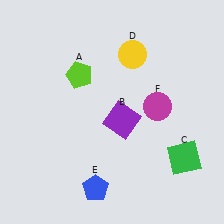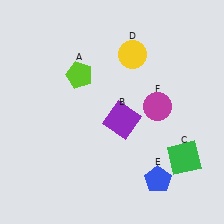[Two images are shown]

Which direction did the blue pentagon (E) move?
The blue pentagon (E) moved right.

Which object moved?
The blue pentagon (E) moved right.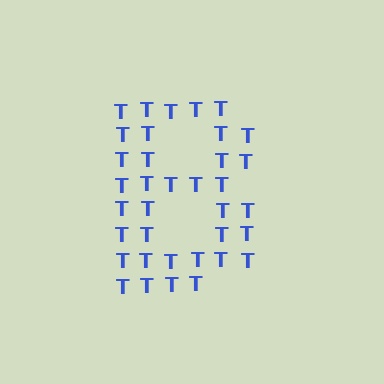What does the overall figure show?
The overall figure shows the letter B.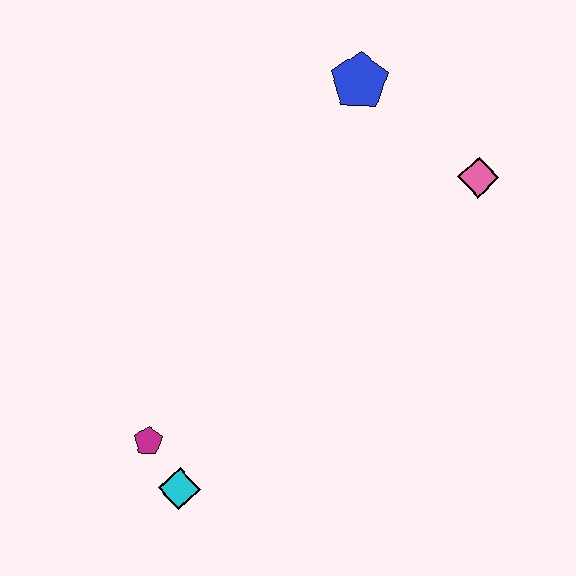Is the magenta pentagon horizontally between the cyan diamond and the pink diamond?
No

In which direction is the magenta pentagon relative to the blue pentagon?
The magenta pentagon is below the blue pentagon.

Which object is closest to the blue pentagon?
The pink diamond is closest to the blue pentagon.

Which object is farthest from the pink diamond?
The cyan diamond is farthest from the pink diamond.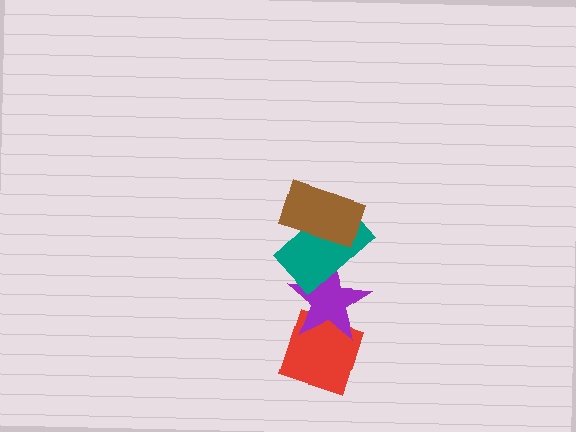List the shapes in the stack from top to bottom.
From top to bottom: the brown rectangle, the teal rectangle, the purple star, the red diamond.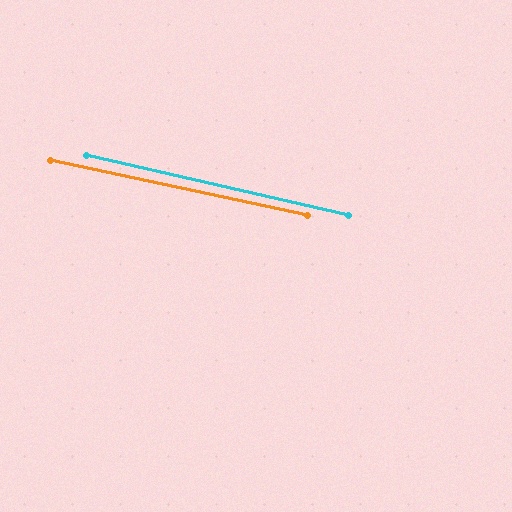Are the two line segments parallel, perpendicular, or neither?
Parallel — their directions differ by only 0.7°.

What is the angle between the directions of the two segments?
Approximately 1 degree.